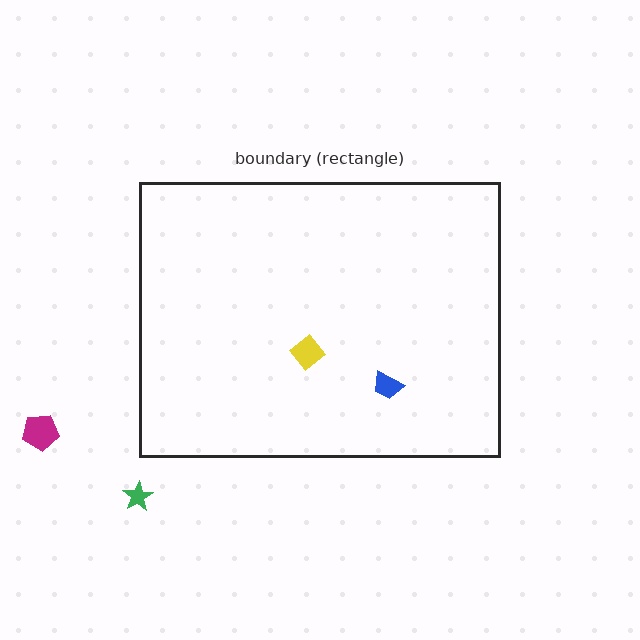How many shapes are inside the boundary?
2 inside, 2 outside.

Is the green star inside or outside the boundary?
Outside.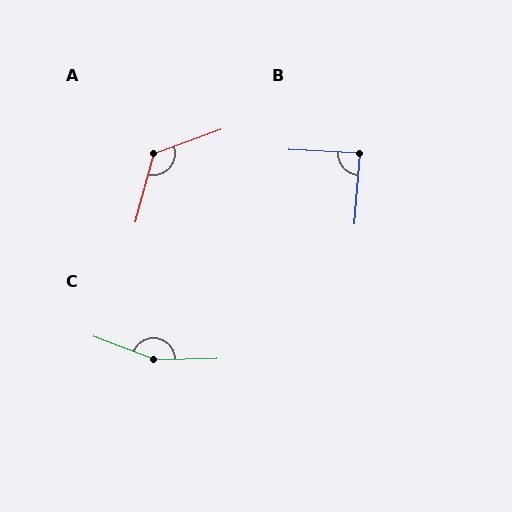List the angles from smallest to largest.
B (89°), A (125°), C (158°).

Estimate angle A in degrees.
Approximately 125 degrees.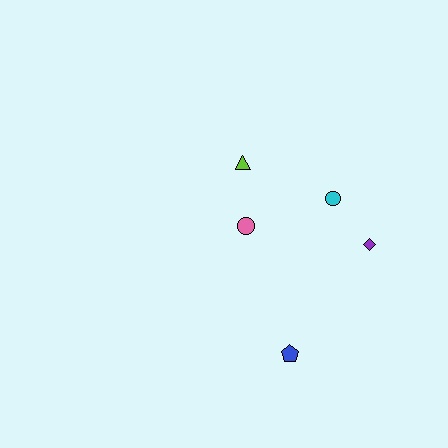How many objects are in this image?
There are 5 objects.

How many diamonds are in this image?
There is 1 diamond.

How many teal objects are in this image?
There are no teal objects.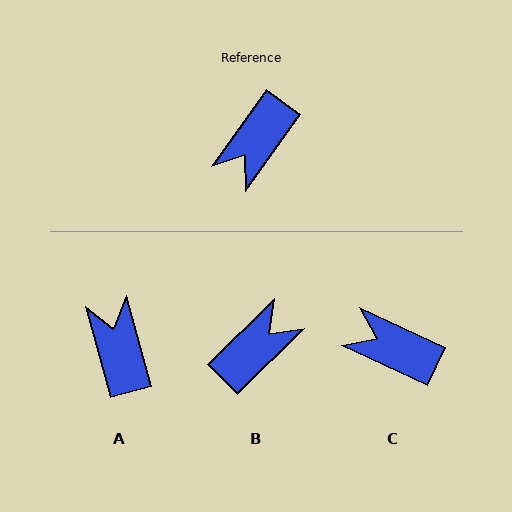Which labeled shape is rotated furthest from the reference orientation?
B, about 170 degrees away.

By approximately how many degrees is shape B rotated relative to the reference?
Approximately 170 degrees counter-clockwise.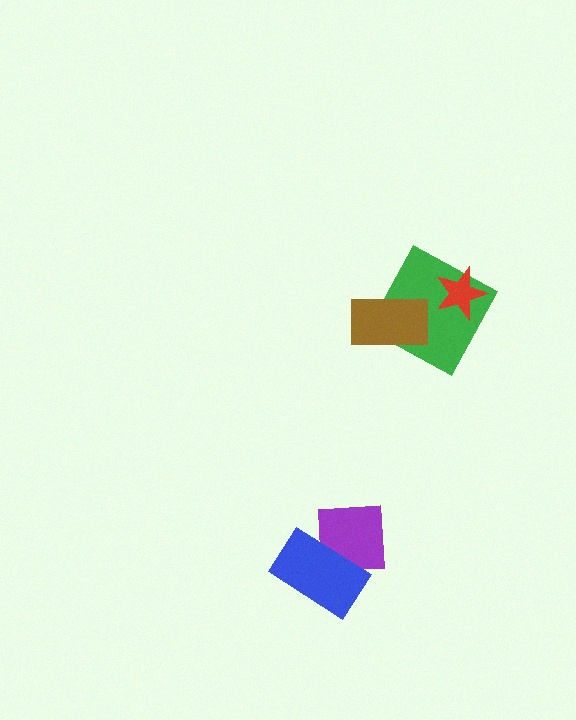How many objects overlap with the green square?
2 objects overlap with the green square.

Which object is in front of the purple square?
The blue rectangle is in front of the purple square.